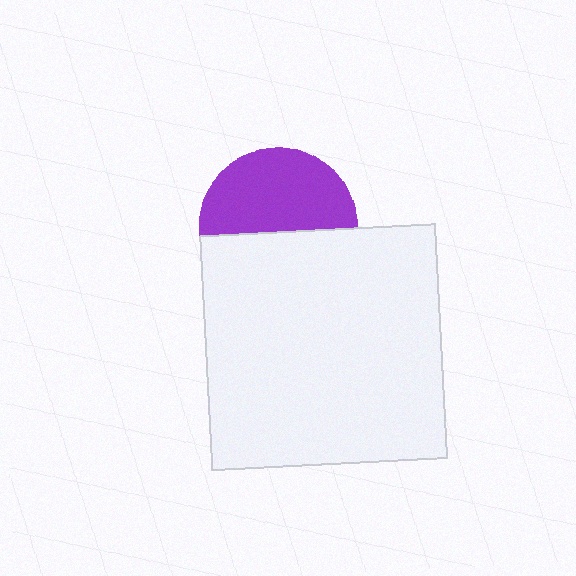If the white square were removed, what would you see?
You would see the complete purple circle.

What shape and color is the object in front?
The object in front is a white square.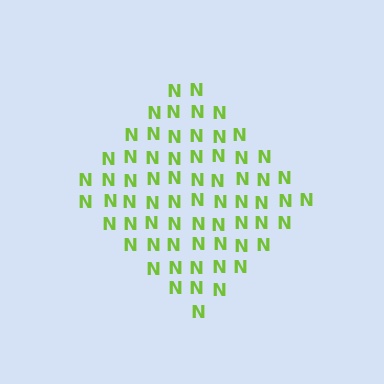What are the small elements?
The small elements are letter N's.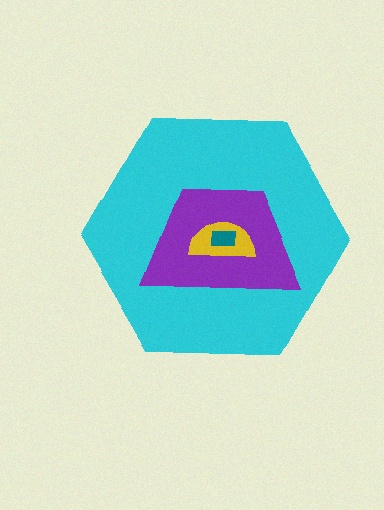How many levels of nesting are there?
4.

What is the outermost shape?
The cyan hexagon.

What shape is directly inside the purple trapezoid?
The yellow semicircle.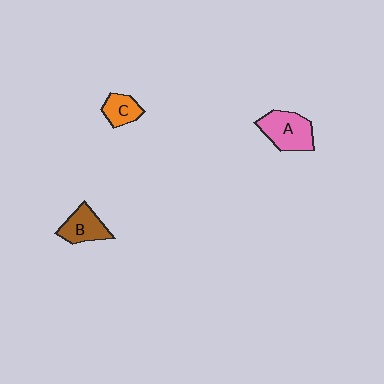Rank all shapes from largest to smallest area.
From largest to smallest: A (pink), B (brown), C (orange).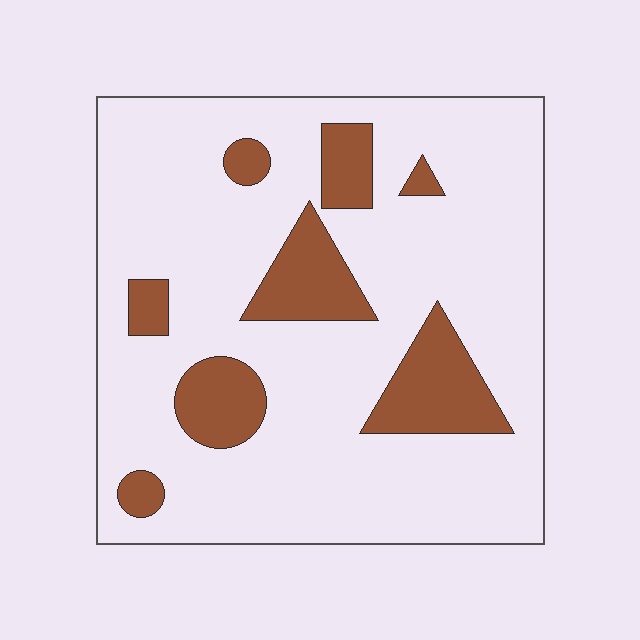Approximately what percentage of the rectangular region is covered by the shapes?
Approximately 20%.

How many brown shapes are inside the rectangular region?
8.